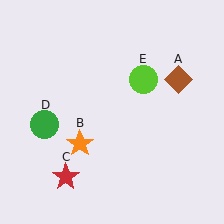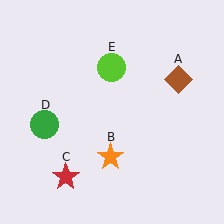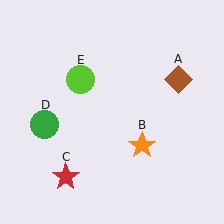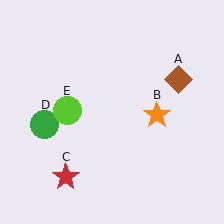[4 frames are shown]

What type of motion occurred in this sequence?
The orange star (object B), lime circle (object E) rotated counterclockwise around the center of the scene.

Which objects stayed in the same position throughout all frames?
Brown diamond (object A) and red star (object C) and green circle (object D) remained stationary.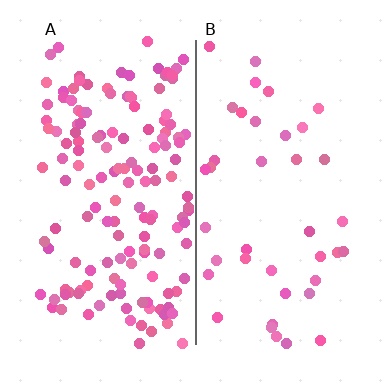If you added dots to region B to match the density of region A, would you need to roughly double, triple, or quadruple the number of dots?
Approximately quadruple.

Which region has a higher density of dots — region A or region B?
A (the left).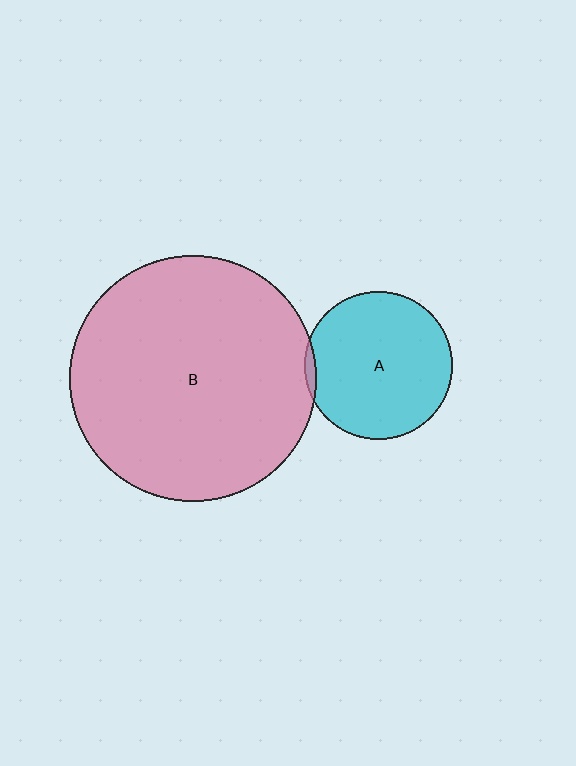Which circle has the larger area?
Circle B (pink).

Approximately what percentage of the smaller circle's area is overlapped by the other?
Approximately 5%.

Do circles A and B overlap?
Yes.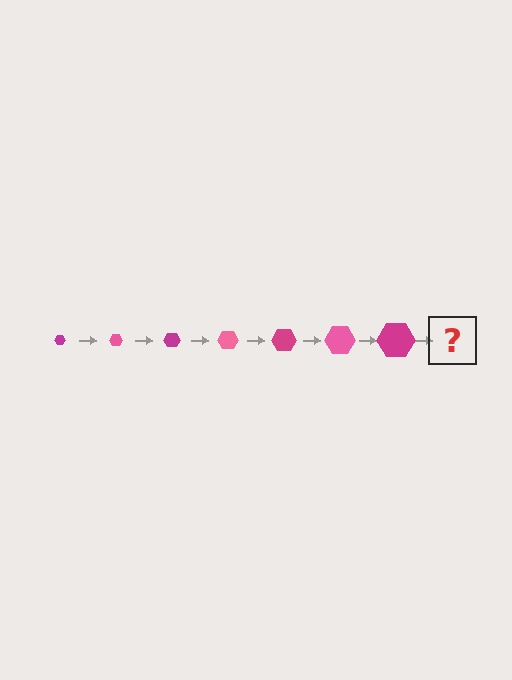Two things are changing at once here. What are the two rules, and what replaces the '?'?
The two rules are that the hexagon grows larger each step and the color cycles through magenta and pink. The '?' should be a pink hexagon, larger than the previous one.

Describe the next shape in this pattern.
It should be a pink hexagon, larger than the previous one.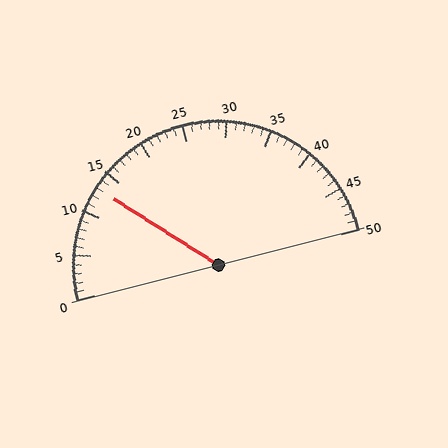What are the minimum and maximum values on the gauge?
The gauge ranges from 0 to 50.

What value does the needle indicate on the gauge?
The needle indicates approximately 13.